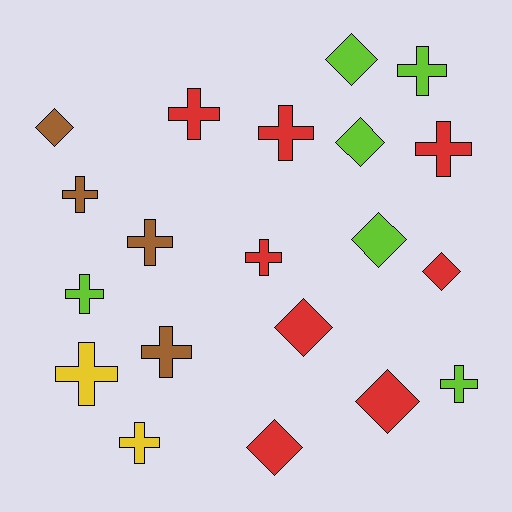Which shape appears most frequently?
Cross, with 12 objects.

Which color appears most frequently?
Red, with 8 objects.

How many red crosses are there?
There are 4 red crosses.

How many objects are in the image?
There are 20 objects.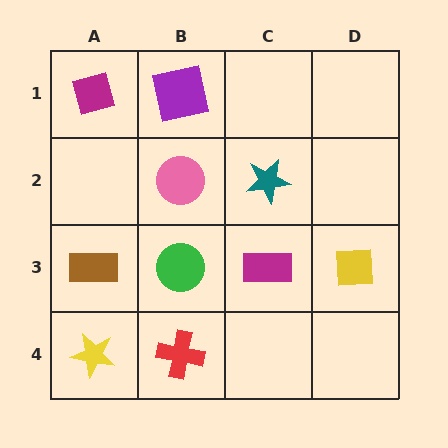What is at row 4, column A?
A yellow star.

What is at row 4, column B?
A red cross.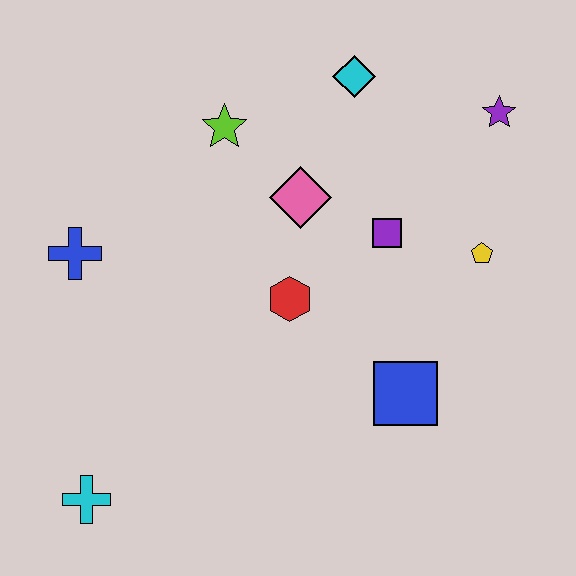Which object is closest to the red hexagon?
The pink diamond is closest to the red hexagon.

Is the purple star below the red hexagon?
No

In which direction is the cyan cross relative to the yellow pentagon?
The cyan cross is to the left of the yellow pentagon.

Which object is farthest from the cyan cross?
The purple star is farthest from the cyan cross.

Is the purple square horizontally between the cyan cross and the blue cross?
No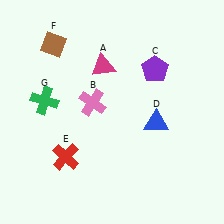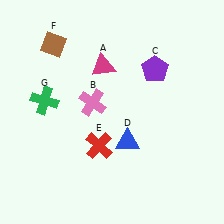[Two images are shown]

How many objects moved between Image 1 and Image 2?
2 objects moved between the two images.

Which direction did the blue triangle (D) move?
The blue triangle (D) moved left.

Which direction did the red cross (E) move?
The red cross (E) moved right.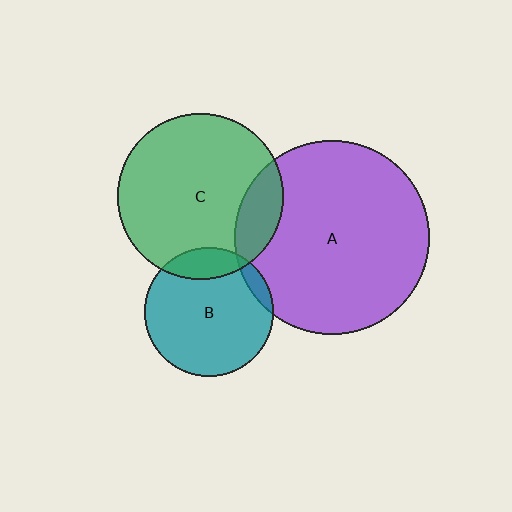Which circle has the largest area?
Circle A (purple).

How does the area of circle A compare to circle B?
Approximately 2.3 times.